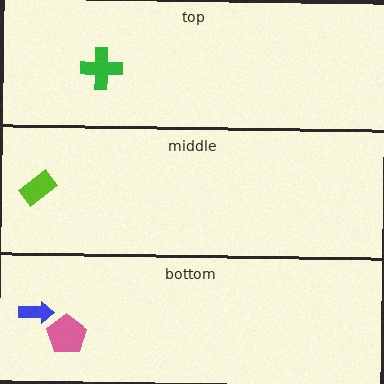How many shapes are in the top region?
1.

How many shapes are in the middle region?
1.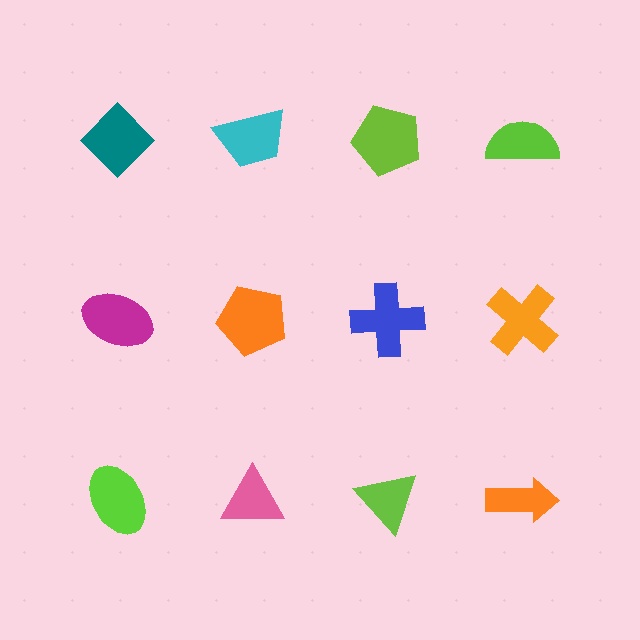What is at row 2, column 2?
An orange pentagon.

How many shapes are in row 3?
4 shapes.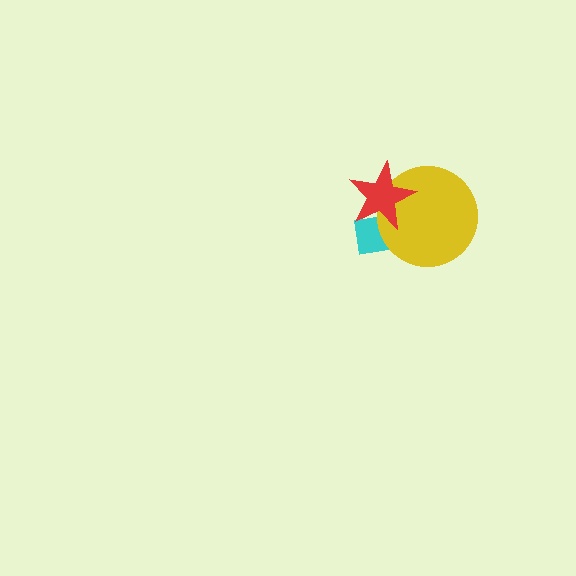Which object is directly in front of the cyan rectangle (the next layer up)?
The yellow circle is directly in front of the cyan rectangle.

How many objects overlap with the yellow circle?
2 objects overlap with the yellow circle.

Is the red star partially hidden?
No, no other shape covers it.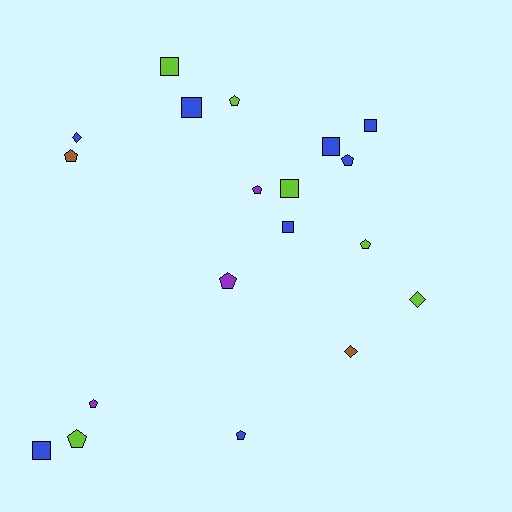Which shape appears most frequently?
Pentagon, with 9 objects.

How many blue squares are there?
There are 5 blue squares.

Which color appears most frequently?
Blue, with 8 objects.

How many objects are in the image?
There are 19 objects.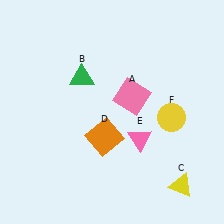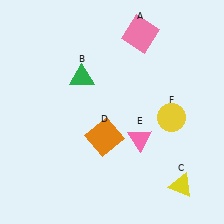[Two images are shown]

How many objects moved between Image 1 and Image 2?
1 object moved between the two images.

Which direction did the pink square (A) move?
The pink square (A) moved up.